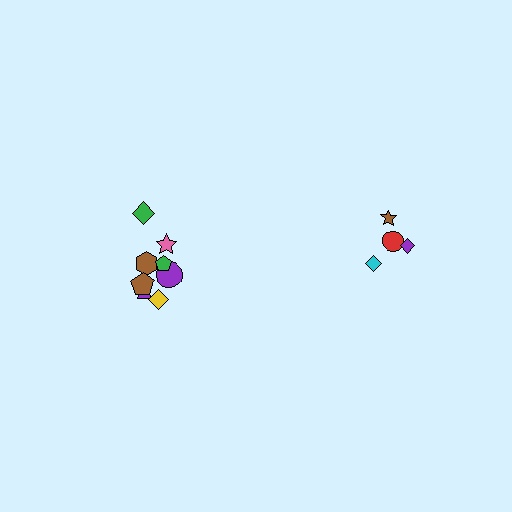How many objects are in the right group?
There are 4 objects.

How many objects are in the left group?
There are 8 objects.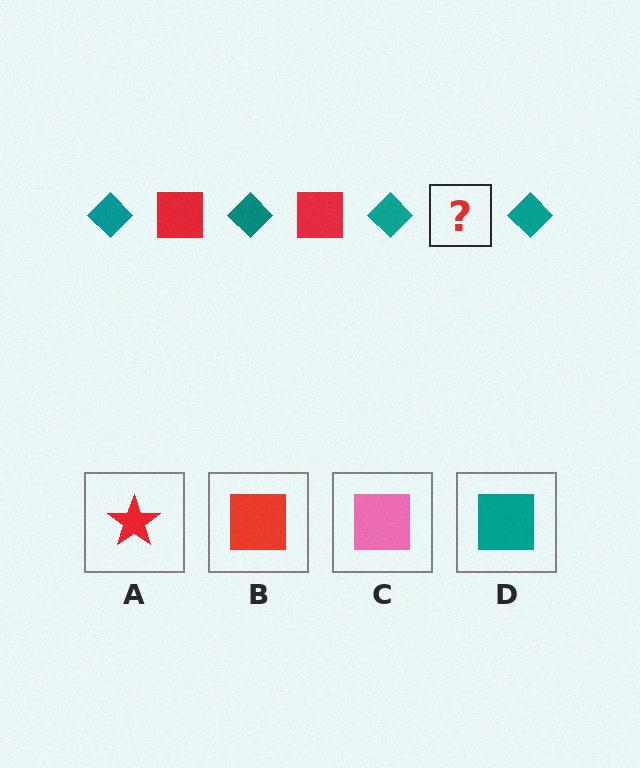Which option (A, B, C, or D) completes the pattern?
B.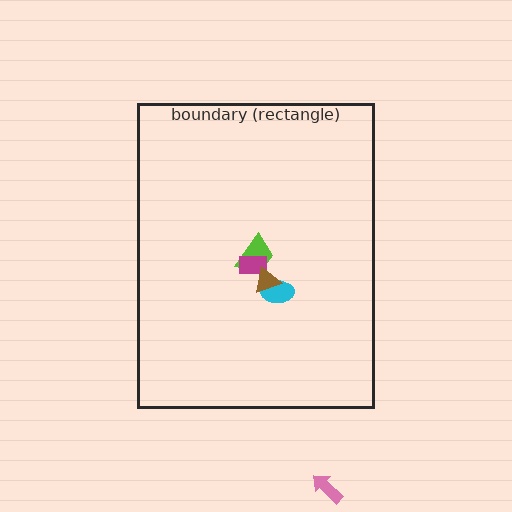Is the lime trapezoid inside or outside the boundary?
Inside.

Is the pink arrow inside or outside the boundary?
Outside.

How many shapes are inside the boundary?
4 inside, 1 outside.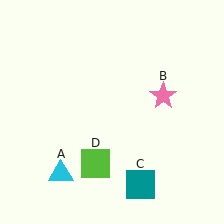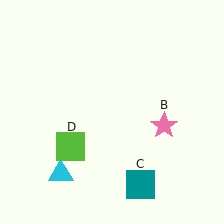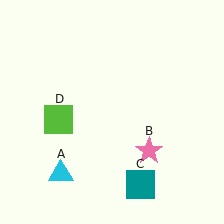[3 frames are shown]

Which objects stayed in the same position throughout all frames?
Cyan triangle (object A) and teal square (object C) remained stationary.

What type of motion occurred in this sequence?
The pink star (object B), lime square (object D) rotated clockwise around the center of the scene.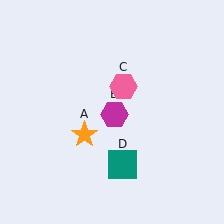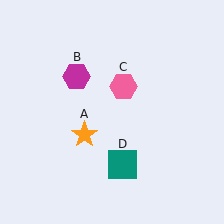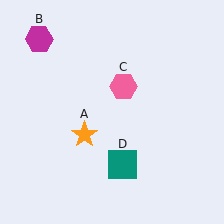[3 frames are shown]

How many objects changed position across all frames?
1 object changed position: magenta hexagon (object B).